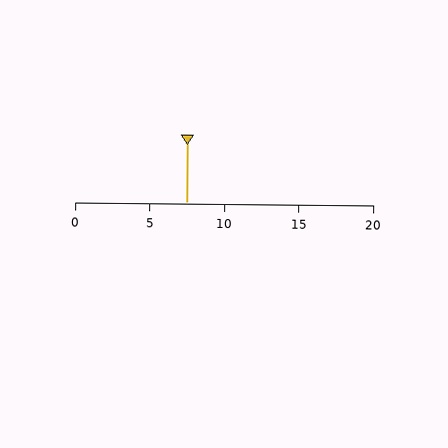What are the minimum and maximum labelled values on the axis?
The axis runs from 0 to 20.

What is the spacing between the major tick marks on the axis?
The major ticks are spaced 5 apart.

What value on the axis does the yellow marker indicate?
The marker indicates approximately 7.5.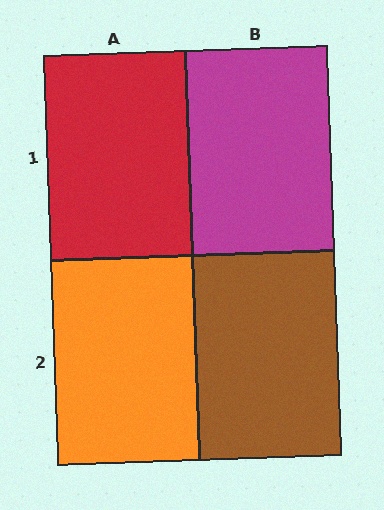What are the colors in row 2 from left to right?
Orange, brown.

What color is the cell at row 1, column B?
Magenta.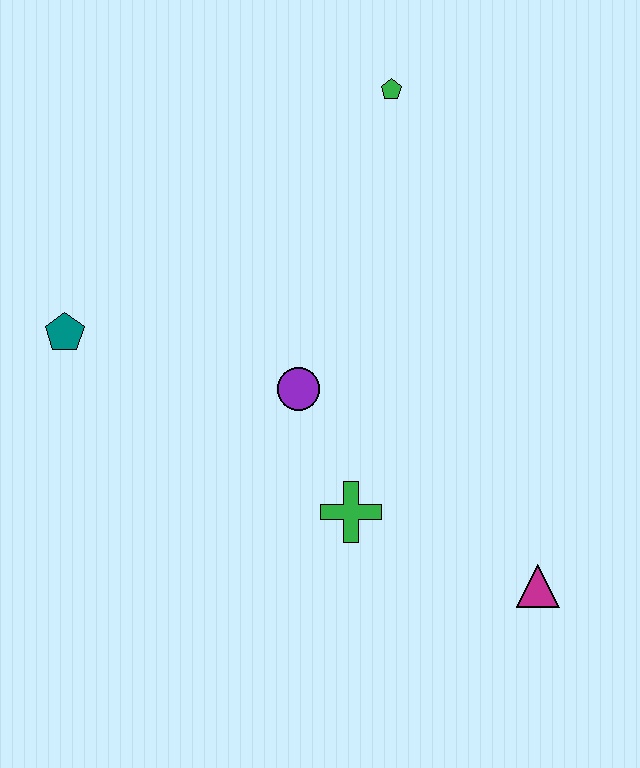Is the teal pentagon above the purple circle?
Yes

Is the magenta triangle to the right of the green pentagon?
Yes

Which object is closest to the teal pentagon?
The purple circle is closest to the teal pentagon.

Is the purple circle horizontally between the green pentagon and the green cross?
No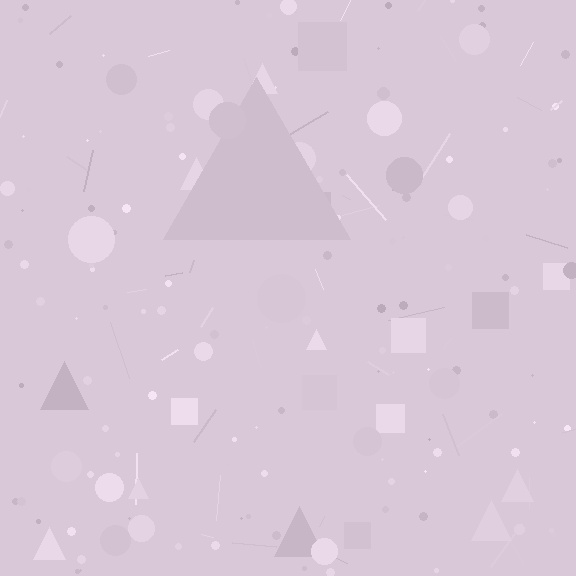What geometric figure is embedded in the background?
A triangle is embedded in the background.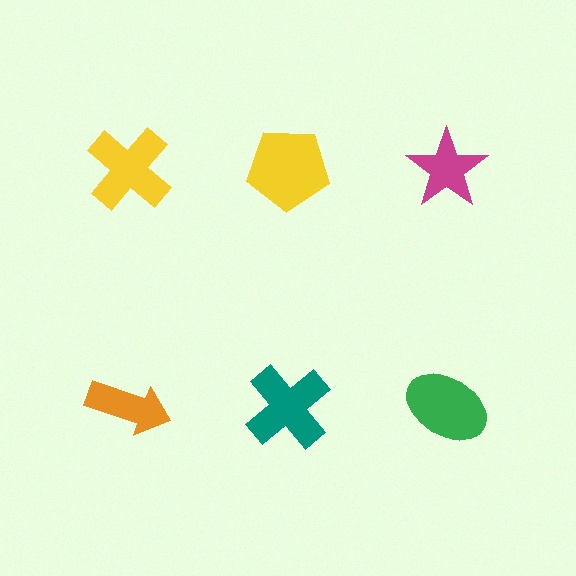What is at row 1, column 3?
A magenta star.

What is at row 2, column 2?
A teal cross.